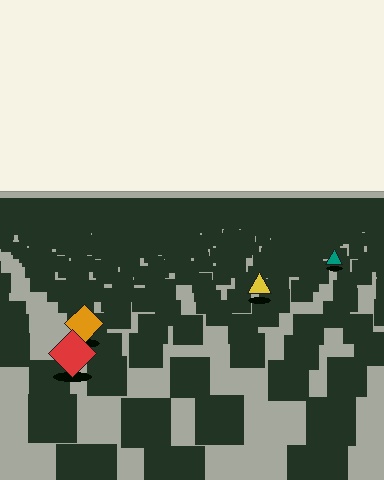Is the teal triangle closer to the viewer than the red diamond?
No. The red diamond is closer — you can tell from the texture gradient: the ground texture is coarser near it.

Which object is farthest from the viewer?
The teal triangle is farthest from the viewer. It appears smaller and the ground texture around it is denser.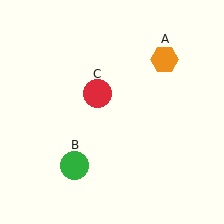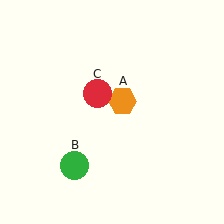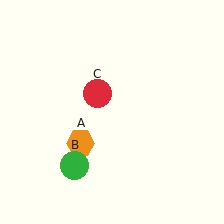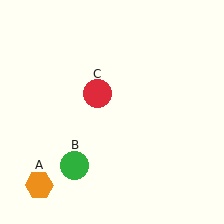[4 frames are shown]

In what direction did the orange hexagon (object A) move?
The orange hexagon (object A) moved down and to the left.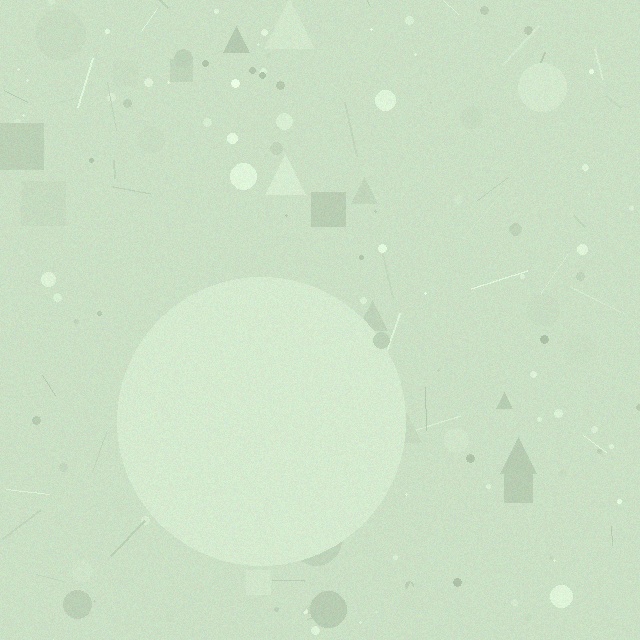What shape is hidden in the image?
A circle is hidden in the image.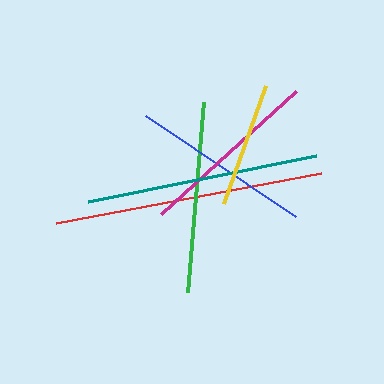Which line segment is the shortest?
The yellow line is the shortest at approximately 125 pixels.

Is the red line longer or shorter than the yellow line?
The red line is longer than the yellow line.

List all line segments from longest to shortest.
From longest to shortest: red, teal, green, magenta, blue, yellow.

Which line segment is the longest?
The red line is the longest at approximately 270 pixels.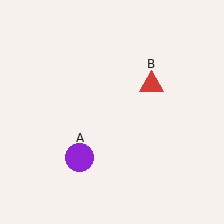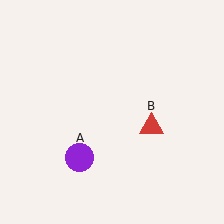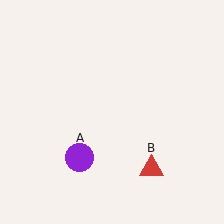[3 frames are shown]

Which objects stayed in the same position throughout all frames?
Purple circle (object A) remained stationary.